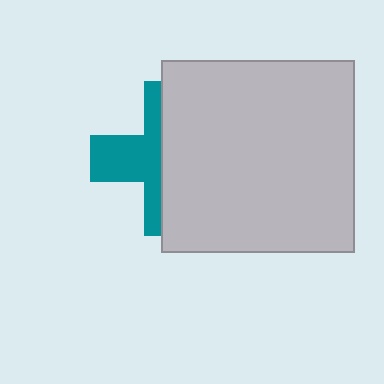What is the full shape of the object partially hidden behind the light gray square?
The partially hidden object is a teal cross.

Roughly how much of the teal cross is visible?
A small part of it is visible (roughly 43%).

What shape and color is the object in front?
The object in front is a light gray square.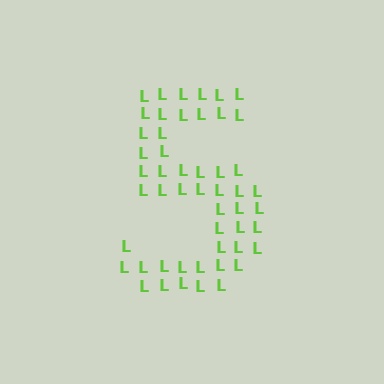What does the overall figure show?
The overall figure shows the digit 5.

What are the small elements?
The small elements are letter L's.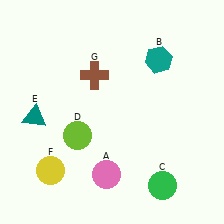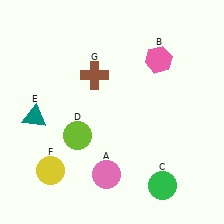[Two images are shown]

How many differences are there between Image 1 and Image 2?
There is 1 difference between the two images.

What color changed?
The hexagon (B) changed from teal in Image 1 to pink in Image 2.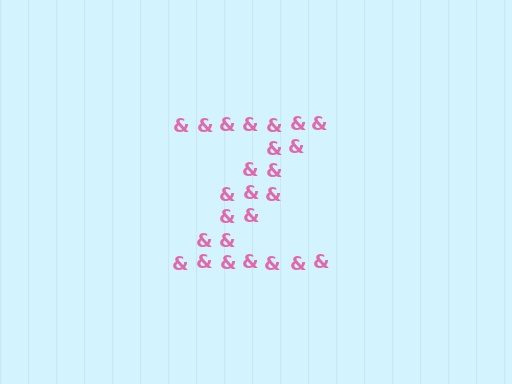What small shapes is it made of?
It is made of small ampersands.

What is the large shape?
The large shape is the letter Z.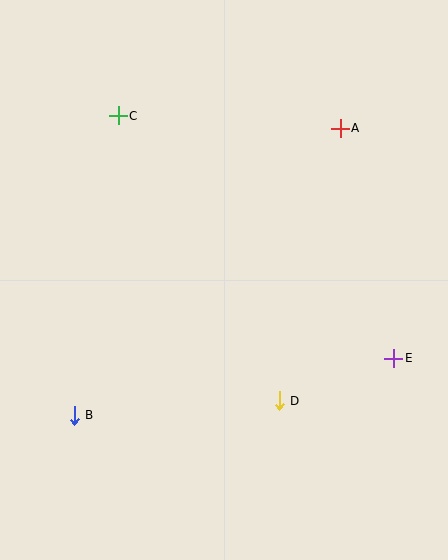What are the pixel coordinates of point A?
Point A is at (340, 128).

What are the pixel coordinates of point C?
Point C is at (118, 116).